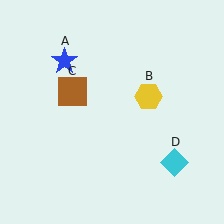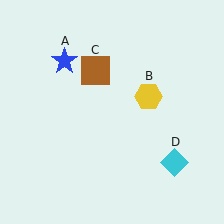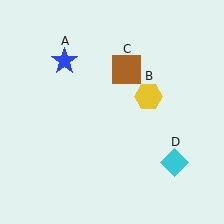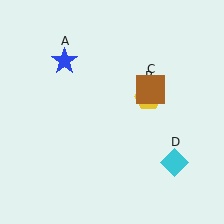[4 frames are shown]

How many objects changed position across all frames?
1 object changed position: brown square (object C).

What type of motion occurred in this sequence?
The brown square (object C) rotated clockwise around the center of the scene.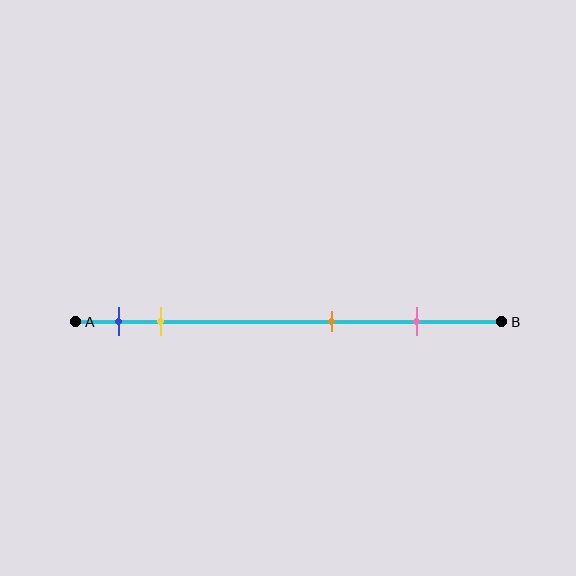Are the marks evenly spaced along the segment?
No, the marks are not evenly spaced.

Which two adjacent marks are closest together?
The blue and yellow marks are the closest adjacent pair.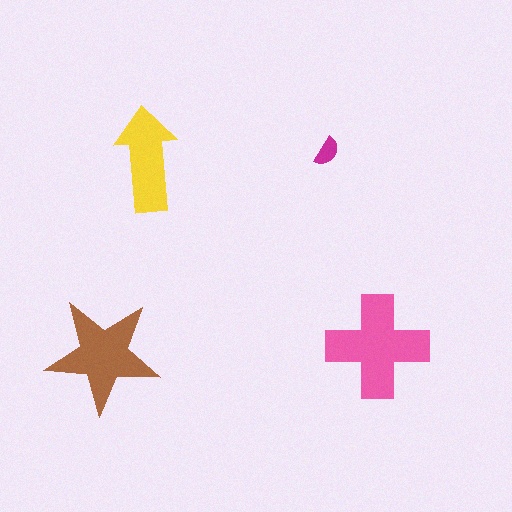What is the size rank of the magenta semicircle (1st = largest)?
4th.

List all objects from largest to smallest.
The pink cross, the brown star, the yellow arrow, the magenta semicircle.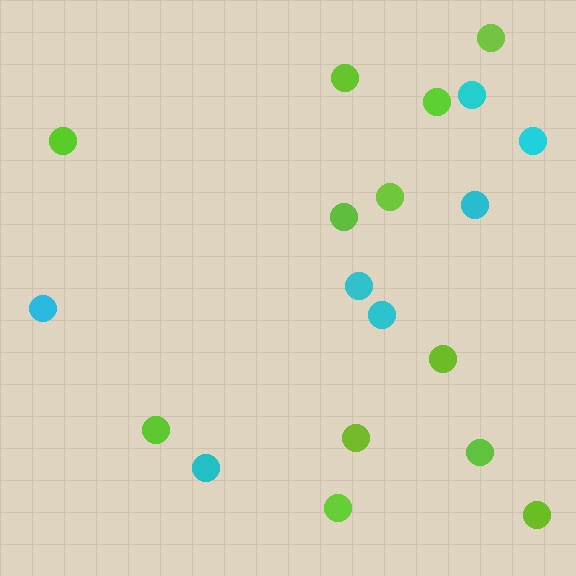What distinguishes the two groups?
There are 2 groups: one group of cyan circles (7) and one group of lime circles (12).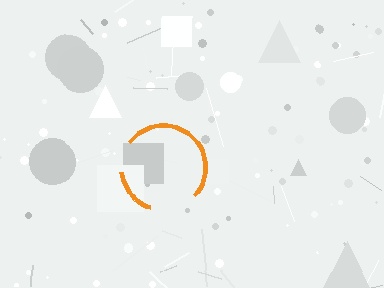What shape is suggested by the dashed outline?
The dashed outline suggests a circle.